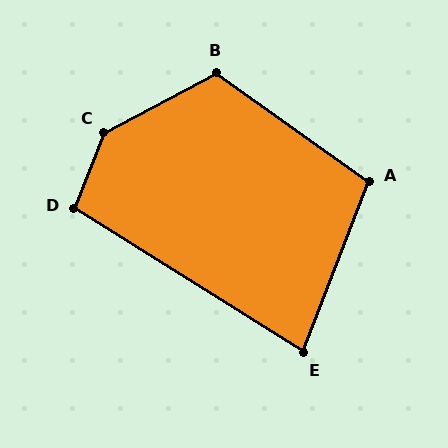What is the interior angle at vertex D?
Approximately 100 degrees (obtuse).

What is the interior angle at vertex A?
Approximately 104 degrees (obtuse).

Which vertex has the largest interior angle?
C, at approximately 139 degrees.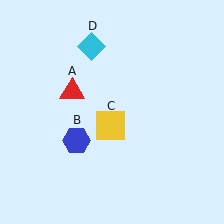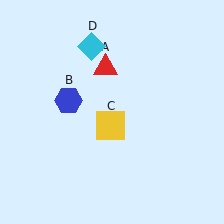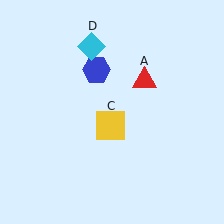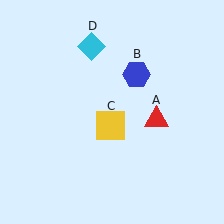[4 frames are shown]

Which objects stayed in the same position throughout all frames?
Yellow square (object C) and cyan diamond (object D) remained stationary.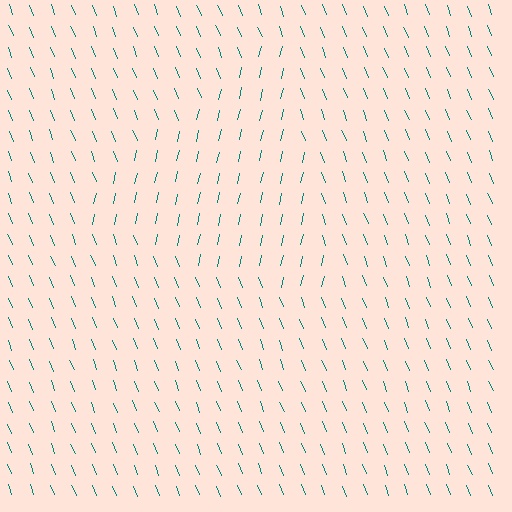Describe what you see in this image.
The image is filled with small teal line segments. A triangle region in the image has lines oriented differently from the surrounding lines, creating a visible texture boundary.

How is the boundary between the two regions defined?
The boundary is defined purely by a change in line orientation (approximately 34 degrees difference). All lines are the same color and thickness.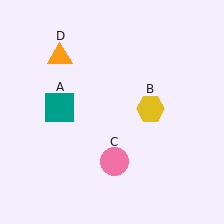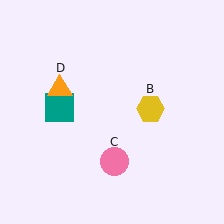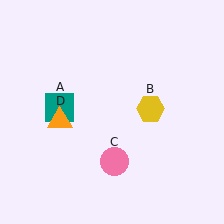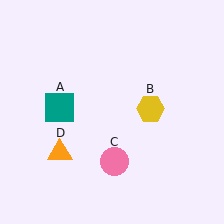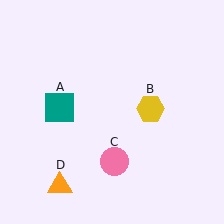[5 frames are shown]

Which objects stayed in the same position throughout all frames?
Teal square (object A) and yellow hexagon (object B) and pink circle (object C) remained stationary.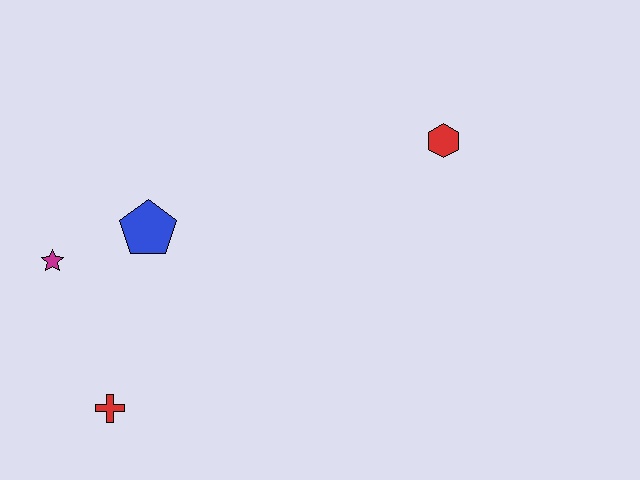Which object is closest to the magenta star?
The blue pentagon is closest to the magenta star.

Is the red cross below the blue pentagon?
Yes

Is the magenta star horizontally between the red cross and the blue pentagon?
No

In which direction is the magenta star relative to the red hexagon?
The magenta star is to the left of the red hexagon.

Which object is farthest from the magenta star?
The red hexagon is farthest from the magenta star.